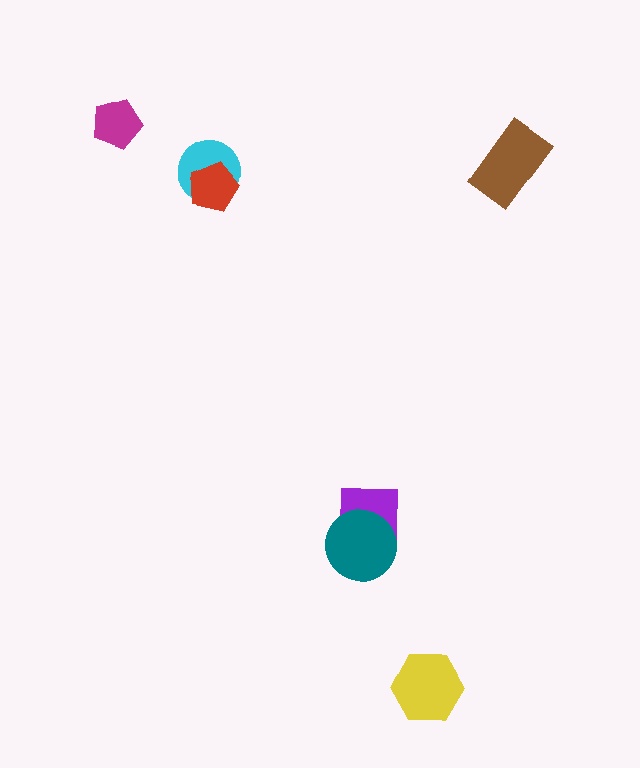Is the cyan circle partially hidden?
Yes, it is partially covered by another shape.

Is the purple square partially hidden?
Yes, it is partially covered by another shape.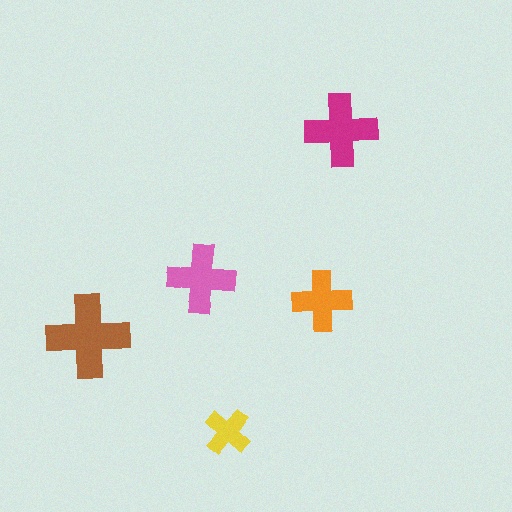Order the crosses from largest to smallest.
the brown one, the magenta one, the pink one, the orange one, the yellow one.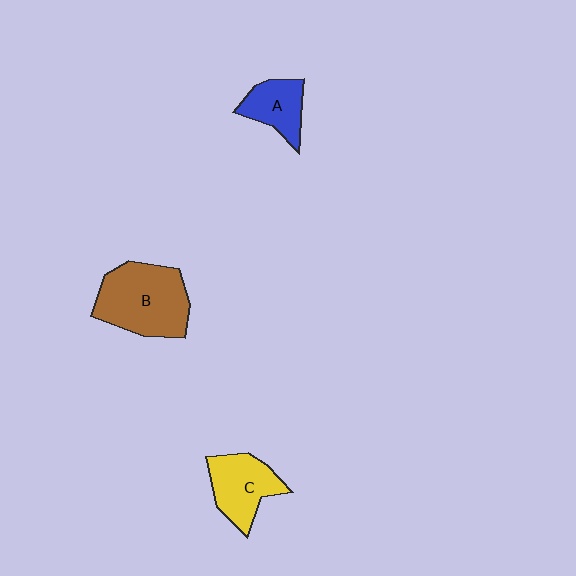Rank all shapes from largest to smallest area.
From largest to smallest: B (brown), C (yellow), A (blue).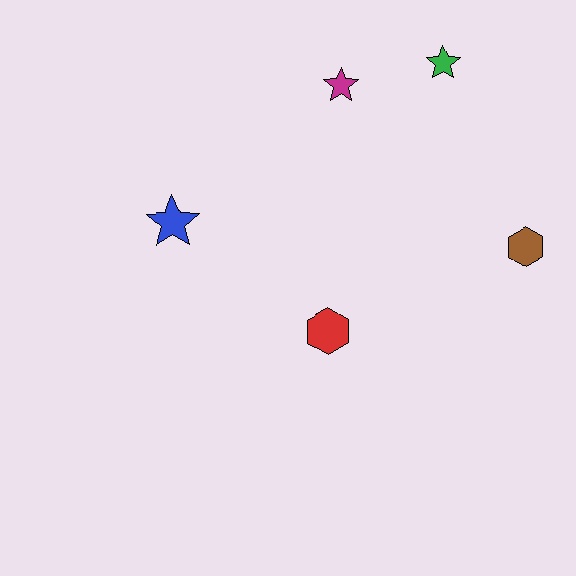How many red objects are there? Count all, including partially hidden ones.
There is 1 red object.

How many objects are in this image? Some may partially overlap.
There are 5 objects.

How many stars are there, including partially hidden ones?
There are 3 stars.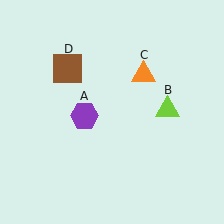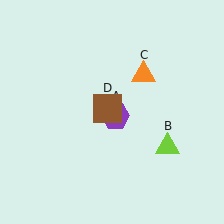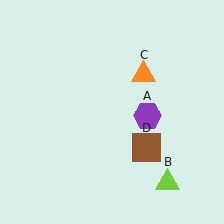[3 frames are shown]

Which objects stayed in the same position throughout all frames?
Orange triangle (object C) remained stationary.